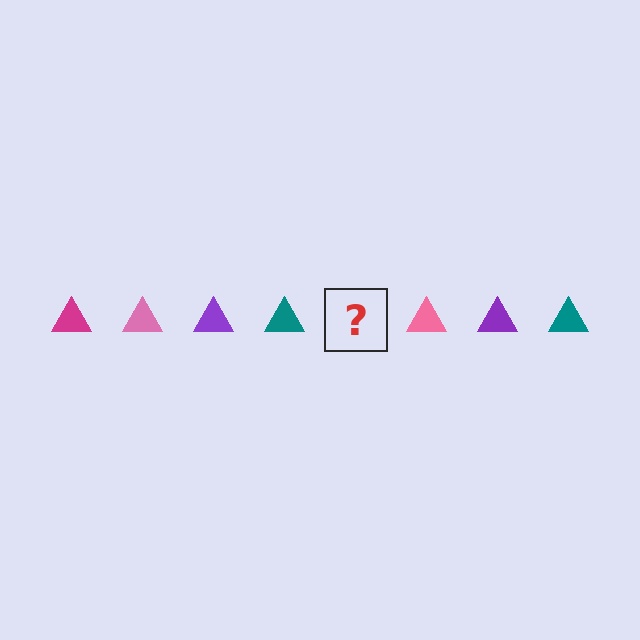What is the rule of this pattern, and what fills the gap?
The rule is that the pattern cycles through magenta, pink, purple, teal triangles. The gap should be filled with a magenta triangle.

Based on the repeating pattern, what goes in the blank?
The blank should be a magenta triangle.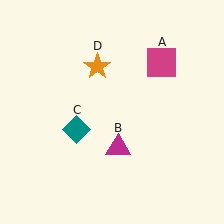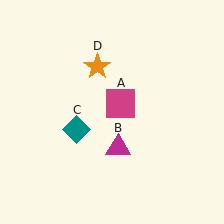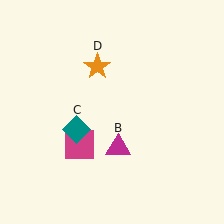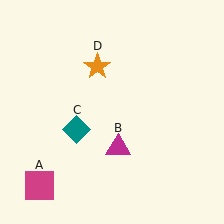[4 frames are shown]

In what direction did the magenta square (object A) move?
The magenta square (object A) moved down and to the left.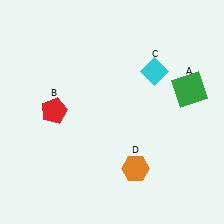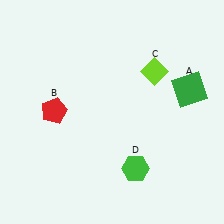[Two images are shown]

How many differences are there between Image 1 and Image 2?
There are 2 differences between the two images.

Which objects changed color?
C changed from cyan to lime. D changed from orange to green.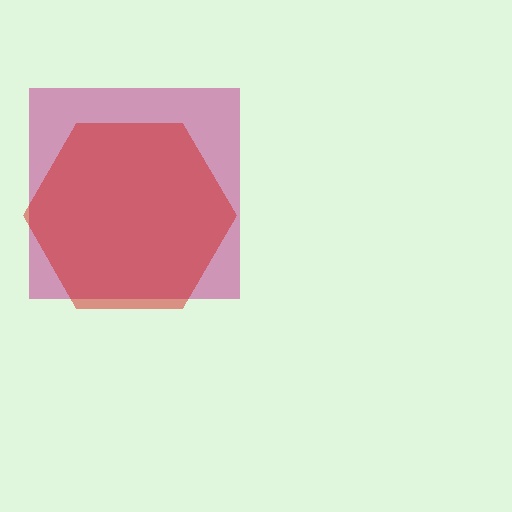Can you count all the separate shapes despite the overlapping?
Yes, there are 2 separate shapes.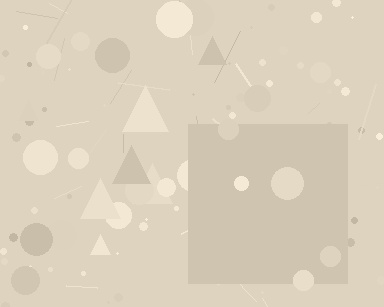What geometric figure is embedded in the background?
A square is embedded in the background.